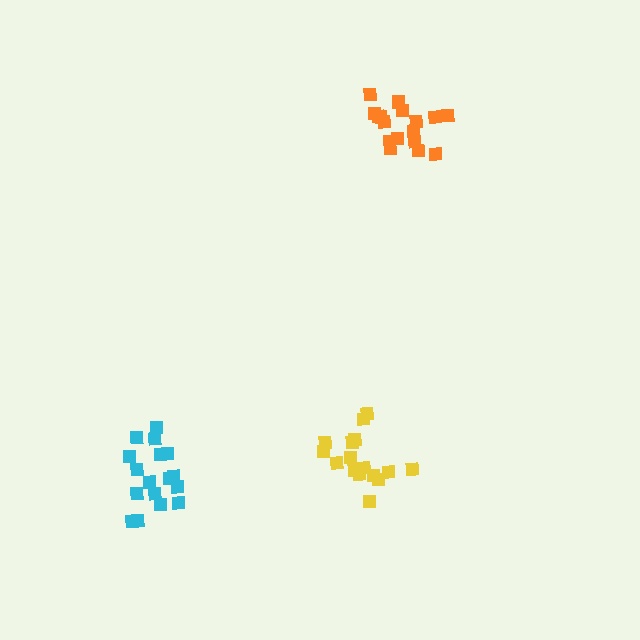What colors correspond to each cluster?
The clusters are colored: orange, cyan, yellow.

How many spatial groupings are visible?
There are 3 spatial groupings.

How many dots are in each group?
Group 1: 18 dots, Group 2: 17 dots, Group 3: 16 dots (51 total).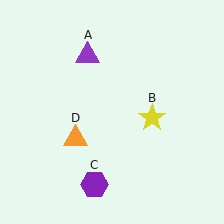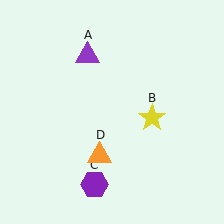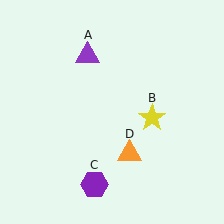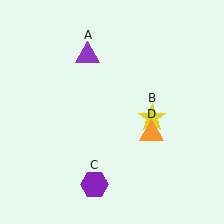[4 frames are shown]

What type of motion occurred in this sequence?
The orange triangle (object D) rotated counterclockwise around the center of the scene.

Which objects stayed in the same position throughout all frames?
Purple triangle (object A) and yellow star (object B) and purple hexagon (object C) remained stationary.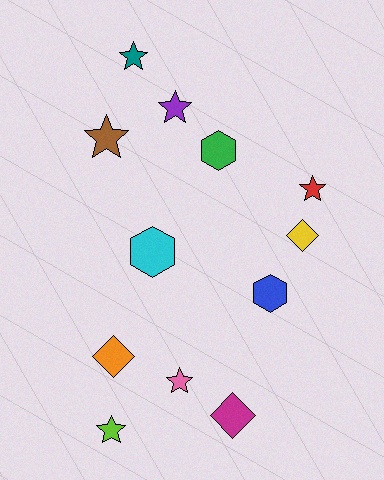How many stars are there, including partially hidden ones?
There are 6 stars.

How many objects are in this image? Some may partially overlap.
There are 12 objects.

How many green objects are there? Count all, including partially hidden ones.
There is 1 green object.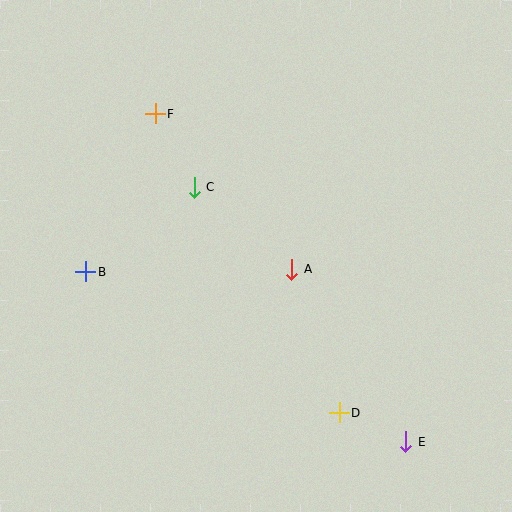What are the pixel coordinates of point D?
Point D is at (339, 413).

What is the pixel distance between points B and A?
The distance between B and A is 206 pixels.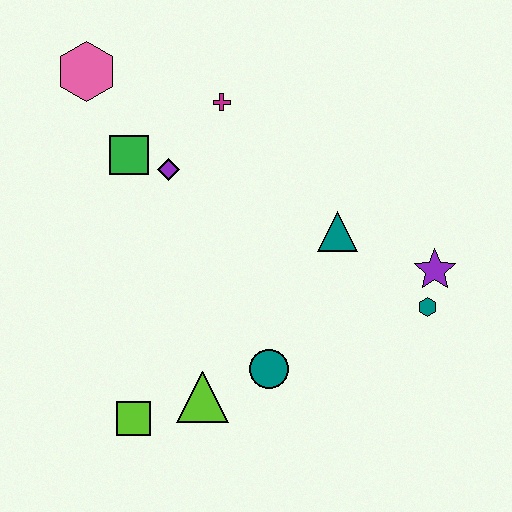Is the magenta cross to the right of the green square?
Yes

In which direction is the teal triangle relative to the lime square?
The teal triangle is to the right of the lime square.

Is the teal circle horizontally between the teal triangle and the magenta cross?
Yes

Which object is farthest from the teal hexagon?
The pink hexagon is farthest from the teal hexagon.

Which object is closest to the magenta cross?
The purple diamond is closest to the magenta cross.